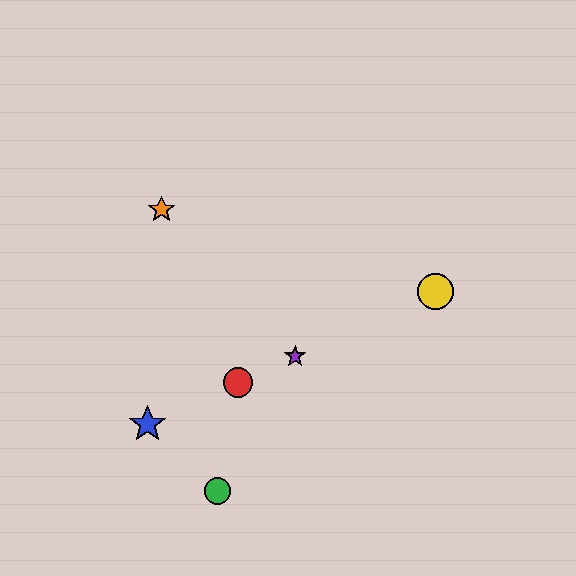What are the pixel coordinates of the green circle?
The green circle is at (217, 491).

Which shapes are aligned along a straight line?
The red circle, the blue star, the yellow circle, the purple star are aligned along a straight line.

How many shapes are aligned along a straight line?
4 shapes (the red circle, the blue star, the yellow circle, the purple star) are aligned along a straight line.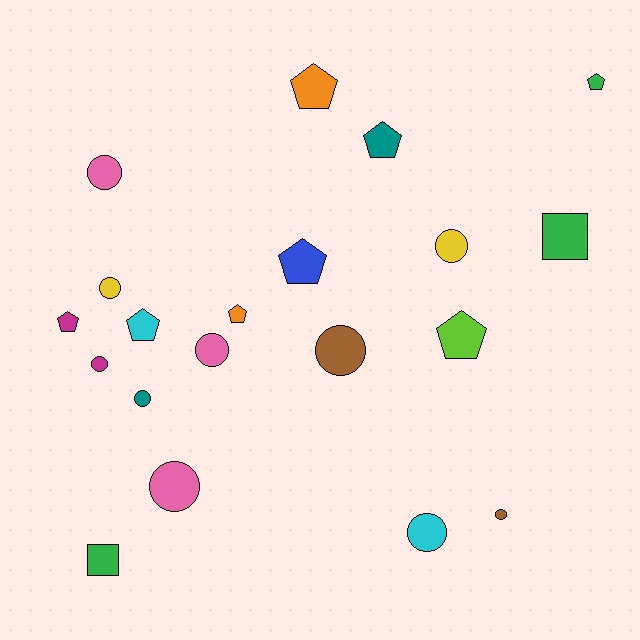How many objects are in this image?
There are 20 objects.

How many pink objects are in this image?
There are 3 pink objects.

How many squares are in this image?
There are 2 squares.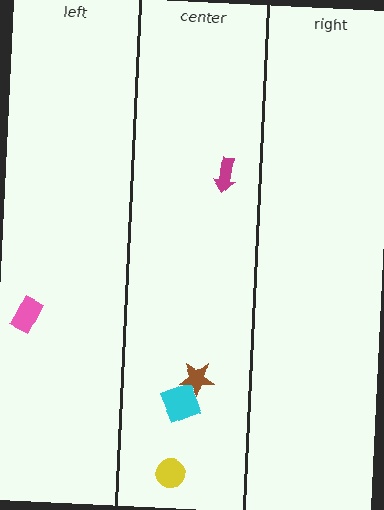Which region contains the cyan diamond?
The center region.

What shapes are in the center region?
The magenta arrow, the cyan diamond, the brown star, the yellow circle.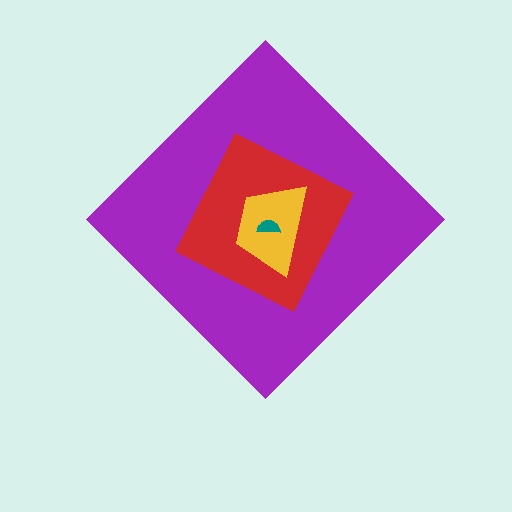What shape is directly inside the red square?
The yellow trapezoid.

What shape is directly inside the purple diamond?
The red square.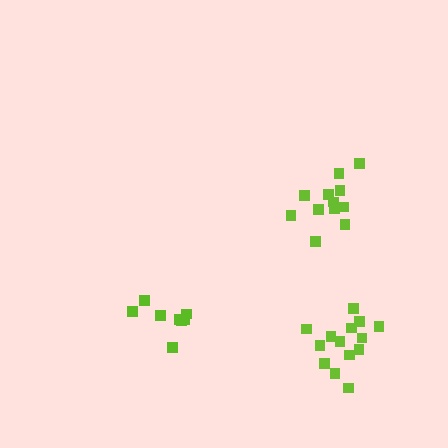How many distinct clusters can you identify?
There are 3 distinct clusters.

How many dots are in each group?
Group 1: 8 dots, Group 2: 12 dots, Group 3: 14 dots (34 total).